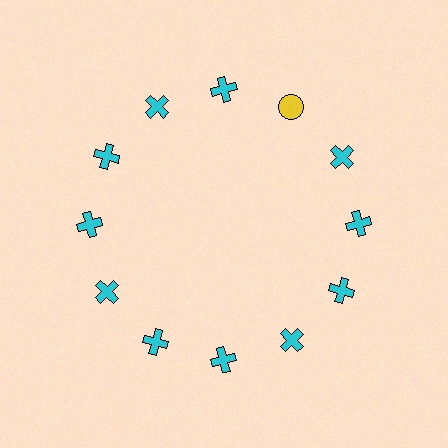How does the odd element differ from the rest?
It differs in both color (yellow instead of cyan) and shape (circle instead of cross).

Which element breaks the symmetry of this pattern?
The yellow circle at roughly the 1 o'clock position breaks the symmetry. All other shapes are cyan crosses.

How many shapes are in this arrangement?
There are 12 shapes arranged in a ring pattern.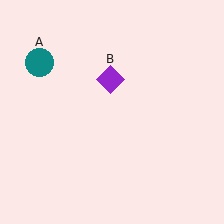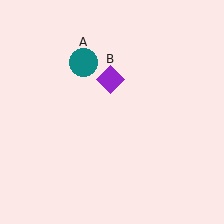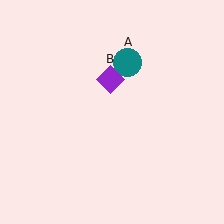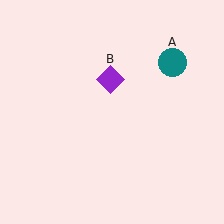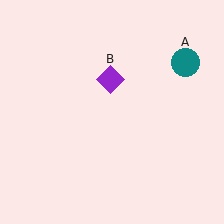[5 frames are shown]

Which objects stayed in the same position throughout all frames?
Purple diamond (object B) remained stationary.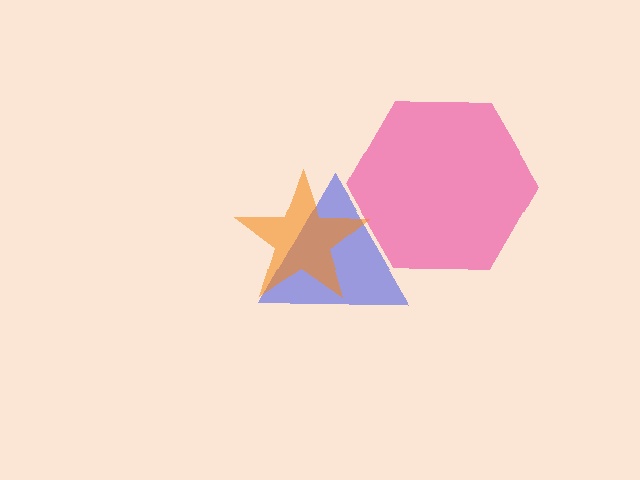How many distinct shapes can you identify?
There are 3 distinct shapes: a blue triangle, a pink hexagon, an orange star.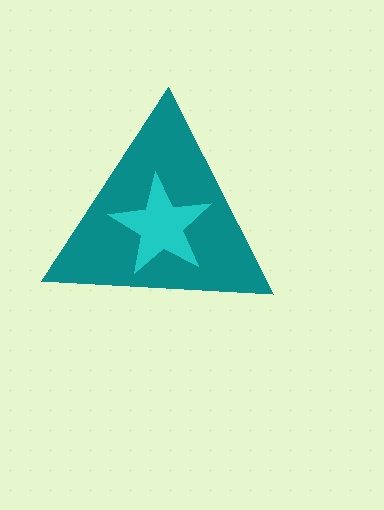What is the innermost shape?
The cyan star.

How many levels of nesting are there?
2.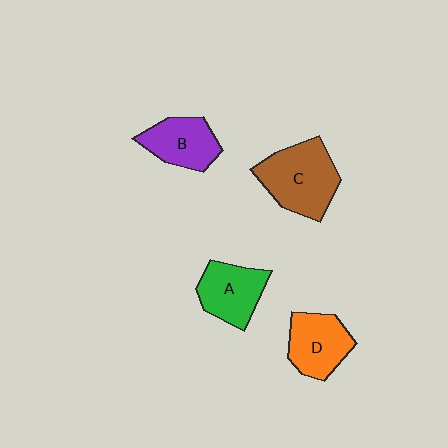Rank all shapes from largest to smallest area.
From largest to smallest: C (brown), D (orange), A (green), B (purple).